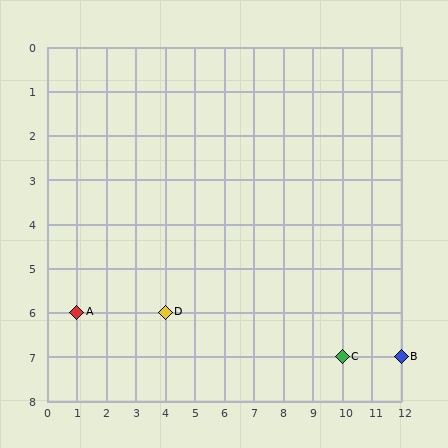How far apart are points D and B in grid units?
Points D and B are 8 columns and 1 row apart (about 8.1 grid units diagonally).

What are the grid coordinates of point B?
Point B is at grid coordinates (12, 7).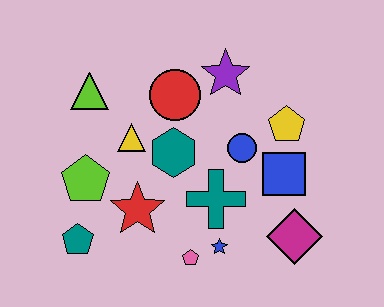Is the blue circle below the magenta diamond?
No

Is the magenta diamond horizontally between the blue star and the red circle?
No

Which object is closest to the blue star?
The pink pentagon is closest to the blue star.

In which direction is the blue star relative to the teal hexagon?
The blue star is below the teal hexagon.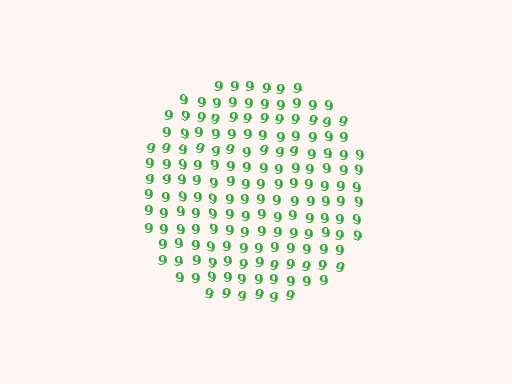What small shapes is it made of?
It is made of small digit 9's.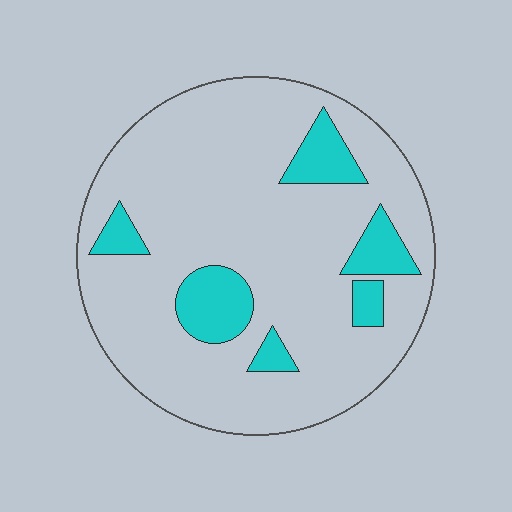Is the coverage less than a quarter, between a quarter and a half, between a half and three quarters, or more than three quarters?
Less than a quarter.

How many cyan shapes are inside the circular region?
6.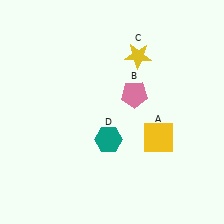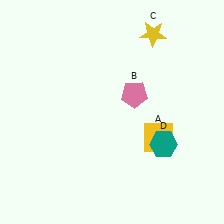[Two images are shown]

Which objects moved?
The objects that moved are: the yellow star (C), the teal hexagon (D).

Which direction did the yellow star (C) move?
The yellow star (C) moved up.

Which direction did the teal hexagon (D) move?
The teal hexagon (D) moved right.